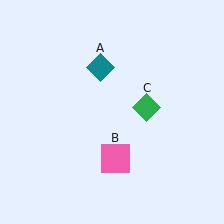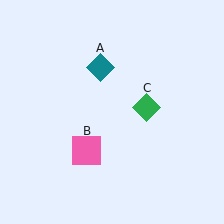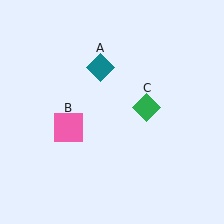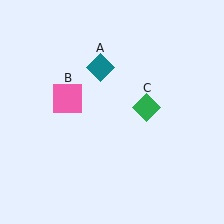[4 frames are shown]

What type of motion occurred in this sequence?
The pink square (object B) rotated clockwise around the center of the scene.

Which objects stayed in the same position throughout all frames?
Teal diamond (object A) and green diamond (object C) remained stationary.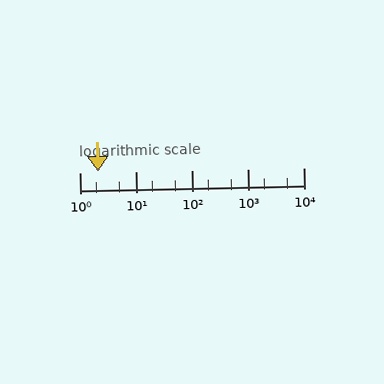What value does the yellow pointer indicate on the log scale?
The pointer indicates approximately 2.1.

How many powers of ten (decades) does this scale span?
The scale spans 4 decades, from 1 to 10000.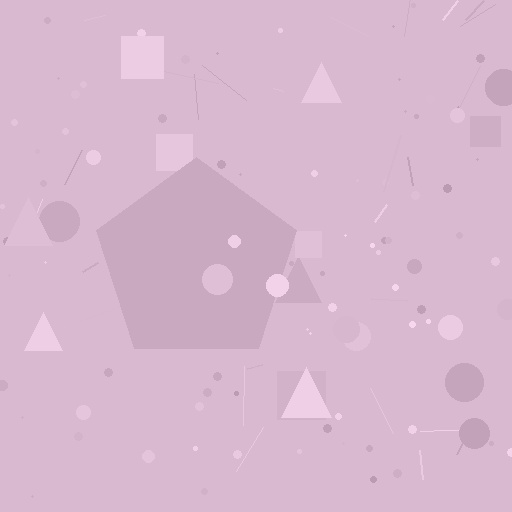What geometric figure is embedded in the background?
A pentagon is embedded in the background.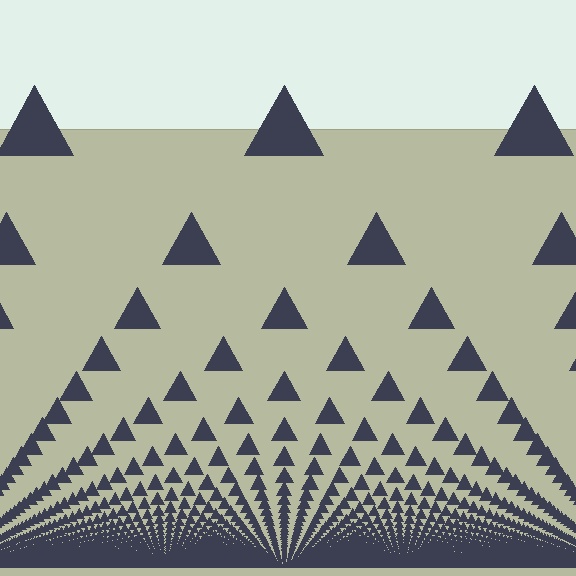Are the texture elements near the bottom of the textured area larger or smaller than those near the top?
Smaller. The gradient is inverted — elements near the bottom are smaller and denser.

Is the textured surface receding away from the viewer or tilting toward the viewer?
The surface appears to tilt toward the viewer. Texture elements get larger and sparser toward the top.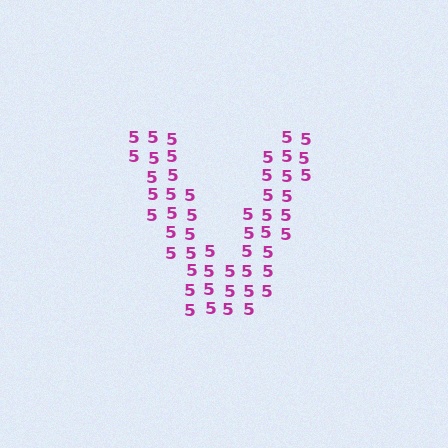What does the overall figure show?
The overall figure shows the letter V.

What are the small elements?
The small elements are digit 5's.